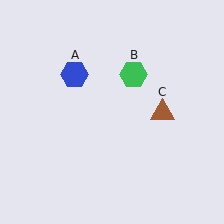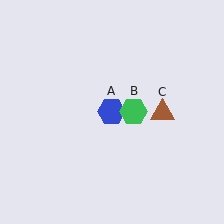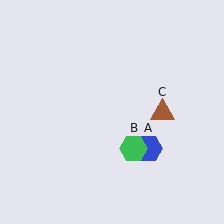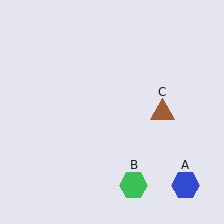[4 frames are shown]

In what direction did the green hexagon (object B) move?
The green hexagon (object B) moved down.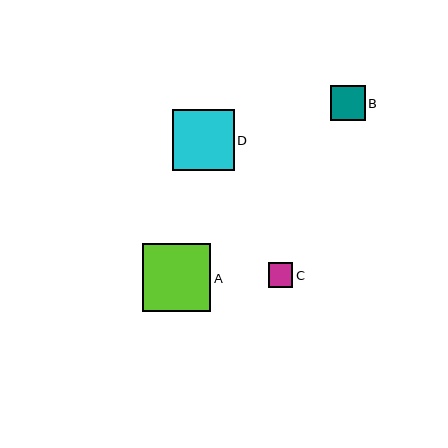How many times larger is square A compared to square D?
Square A is approximately 1.1 times the size of square D.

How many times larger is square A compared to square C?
Square A is approximately 2.7 times the size of square C.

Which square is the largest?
Square A is the largest with a size of approximately 68 pixels.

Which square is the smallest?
Square C is the smallest with a size of approximately 25 pixels.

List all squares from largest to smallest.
From largest to smallest: A, D, B, C.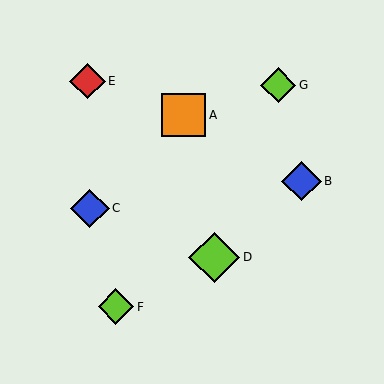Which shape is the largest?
The lime diamond (labeled D) is the largest.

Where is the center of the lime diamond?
The center of the lime diamond is at (278, 85).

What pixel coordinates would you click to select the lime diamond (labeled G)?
Click at (278, 85) to select the lime diamond G.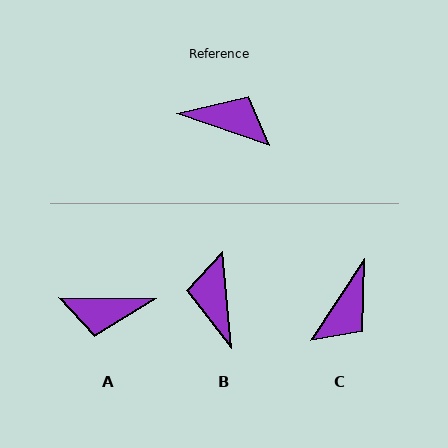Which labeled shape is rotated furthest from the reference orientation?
A, about 161 degrees away.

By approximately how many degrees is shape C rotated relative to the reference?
Approximately 105 degrees clockwise.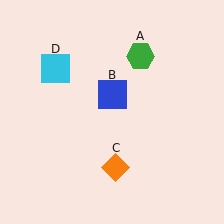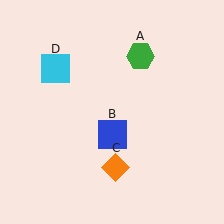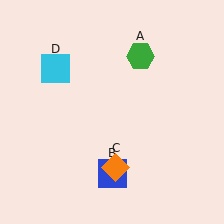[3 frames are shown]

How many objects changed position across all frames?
1 object changed position: blue square (object B).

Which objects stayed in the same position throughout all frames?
Green hexagon (object A) and orange diamond (object C) and cyan square (object D) remained stationary.